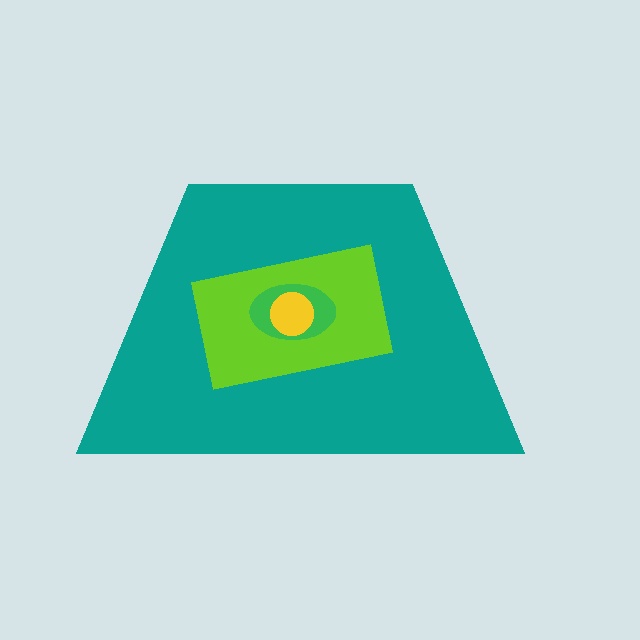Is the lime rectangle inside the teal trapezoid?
Yes.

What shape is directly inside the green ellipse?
The yellow circle.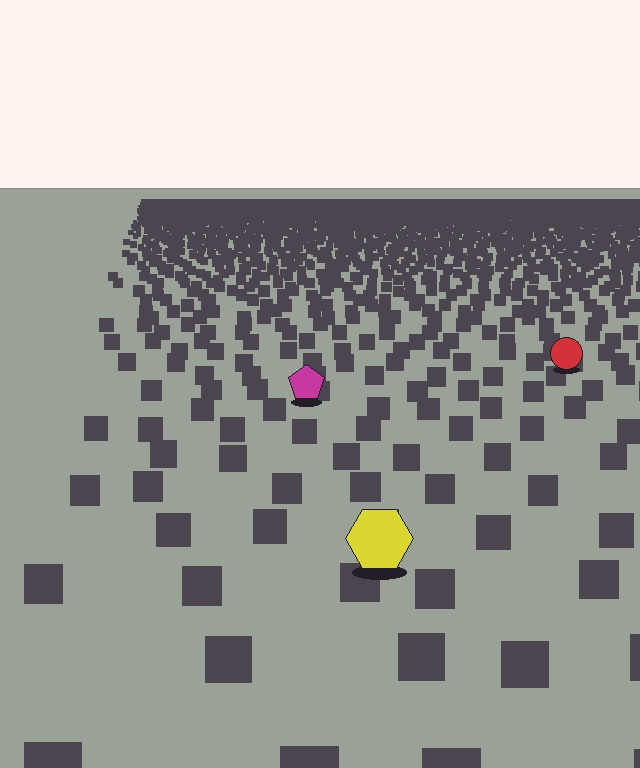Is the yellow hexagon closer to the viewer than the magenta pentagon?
Yes. The yellow hexagon is closer — you can tell from the texture gradient: the ground texture is coarser near it.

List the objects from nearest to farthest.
From nearest to farthest: the yellow hexagon, the magenta pentagon, the red circle.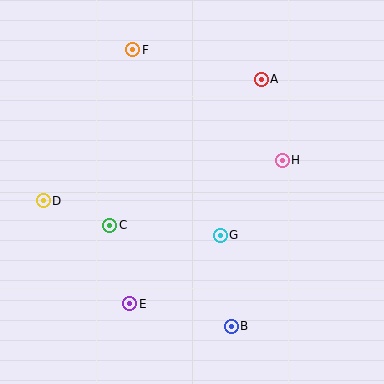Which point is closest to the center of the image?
Point G at (220, 235) is closest to the center.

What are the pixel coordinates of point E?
Point E is at (130, 304).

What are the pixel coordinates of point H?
Point H is at (282, 160).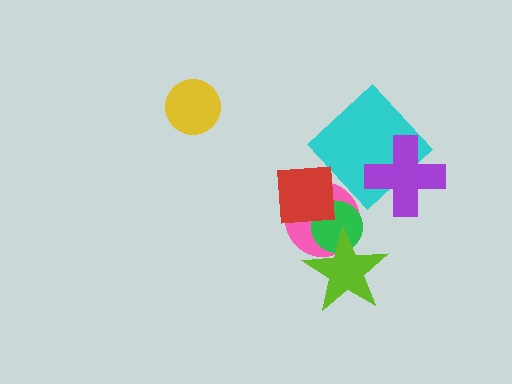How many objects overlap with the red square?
2 objects overlap with the red square.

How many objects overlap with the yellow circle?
0 objects overlap with the yellow circle.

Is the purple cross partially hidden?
No, no other shape covers it.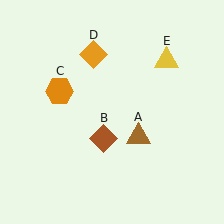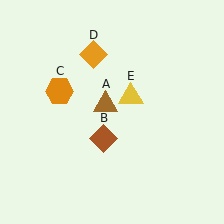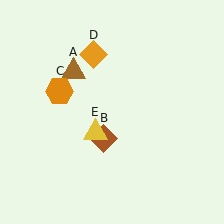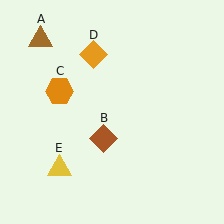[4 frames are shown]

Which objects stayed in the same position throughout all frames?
Brown diamond (object B) and orange hexagon (object C) and orange diamond (object D) remained stationary.